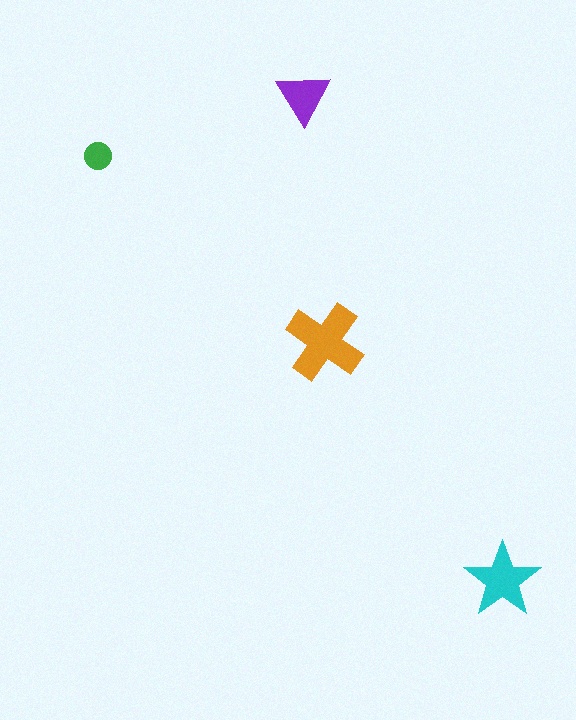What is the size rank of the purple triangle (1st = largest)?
3rd.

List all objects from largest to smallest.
The orange cross, the cyan star, the purple triangle, the green circle.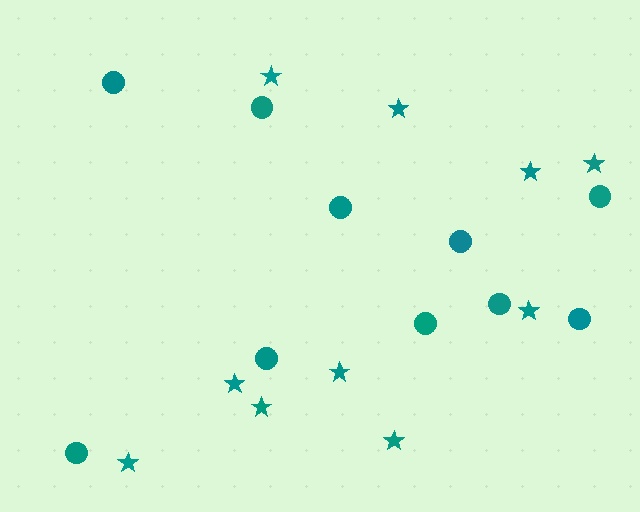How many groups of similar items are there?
There are 2 groups: one group of circles (10) and one group of stars (10).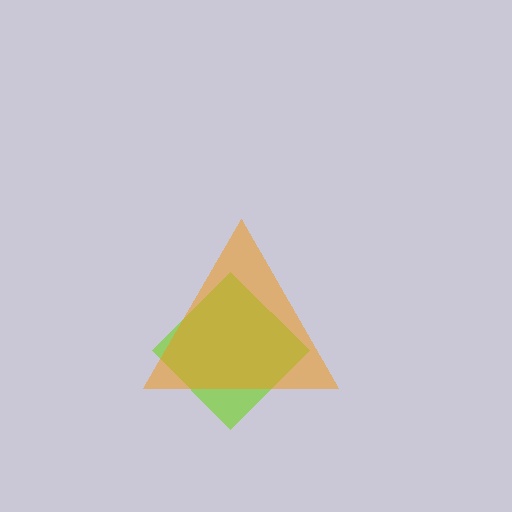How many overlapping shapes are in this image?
There are 2 overlapping shapes in the image.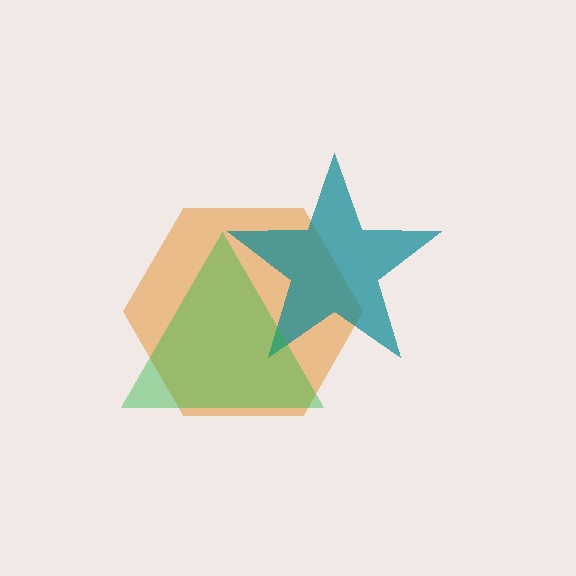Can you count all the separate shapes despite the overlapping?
Yes, there are 3 separate shapes.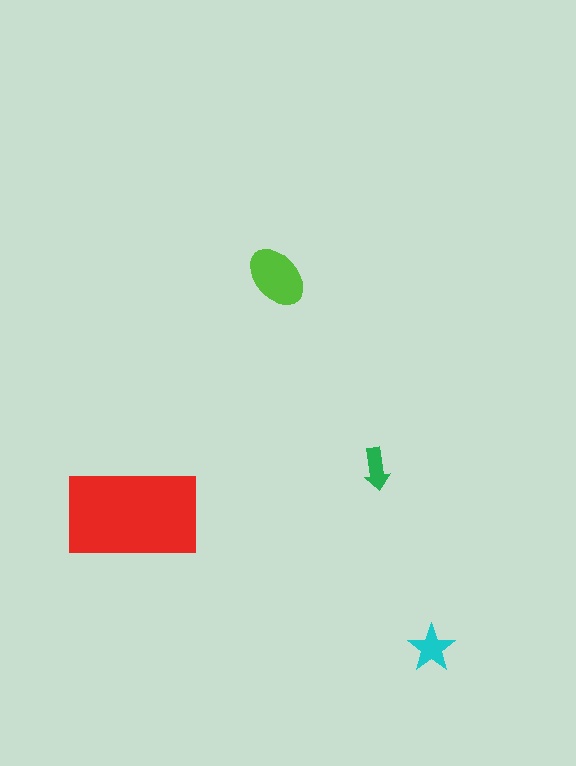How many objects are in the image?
There are 4 objects in the image.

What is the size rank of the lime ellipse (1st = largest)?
2nd.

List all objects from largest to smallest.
The red rectangle, the lime ellipse, the cyan star, the green arrow.